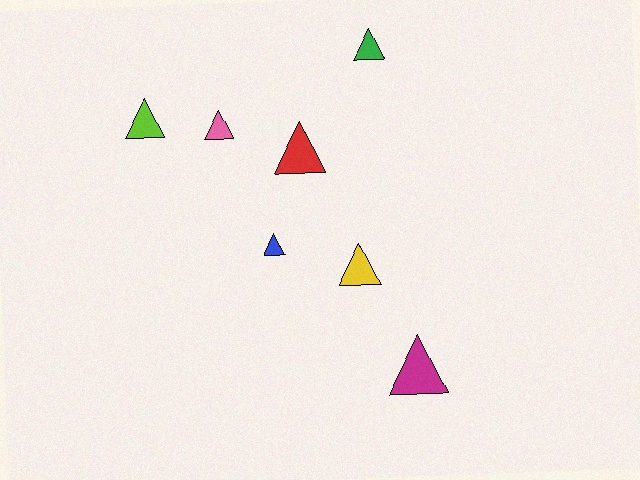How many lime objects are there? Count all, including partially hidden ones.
There is 1 lime object.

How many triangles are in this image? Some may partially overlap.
There are 7 triangles.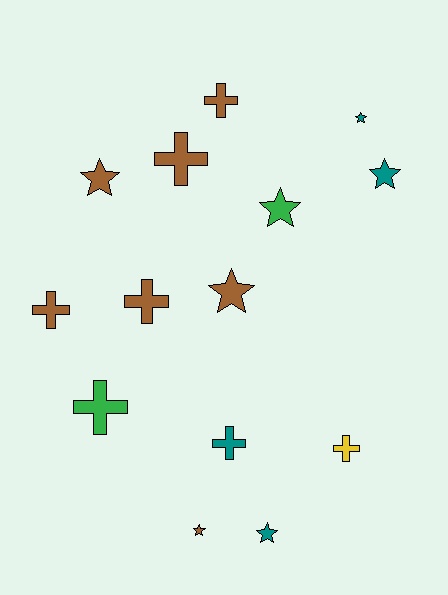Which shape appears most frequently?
Star, with 7 objects.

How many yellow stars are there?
There are no yellow stars.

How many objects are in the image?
There are 14 objects.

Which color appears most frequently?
Brown, with 7 objects.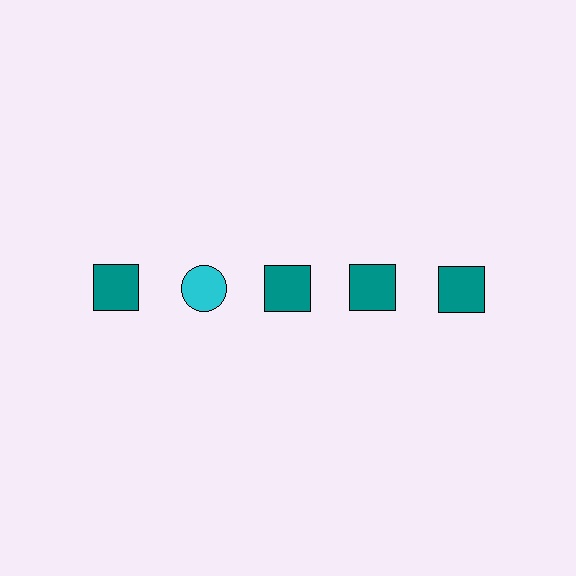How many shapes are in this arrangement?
There are 5 shapes arranged in a grid pattern.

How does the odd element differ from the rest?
It differs in both color (cyan instead of teal) and shape (circle instead of square).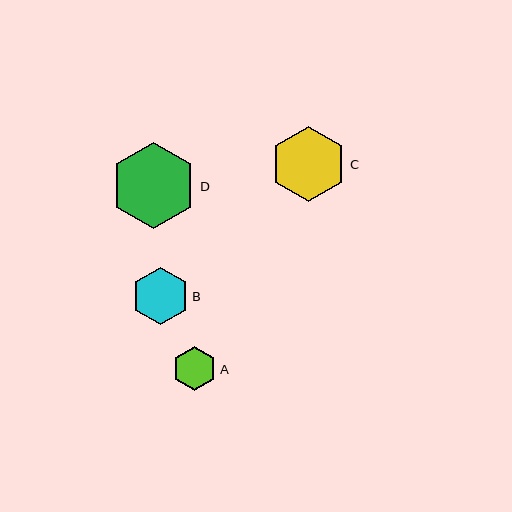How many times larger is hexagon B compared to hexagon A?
Hexagon B is approximately 1.3 times the size of hexagon A.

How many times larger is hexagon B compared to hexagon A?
Hexagon B is approximately 1.3 times the size of hexagon A.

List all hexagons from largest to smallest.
From largest to smallest: D, C, B, A.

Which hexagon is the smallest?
Hexagon A is the smallest with a size of approximately 44 pixels.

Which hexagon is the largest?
Hexagon D is the largest with a size of approximately 86 pixels.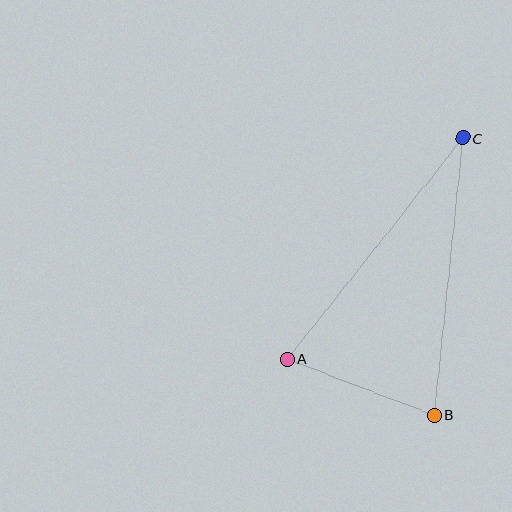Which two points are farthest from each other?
Points A and C are farthest from each other.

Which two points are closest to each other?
Points A and B are closest to each other.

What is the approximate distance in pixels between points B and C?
The distance between B and C is approximately 278 pixels.